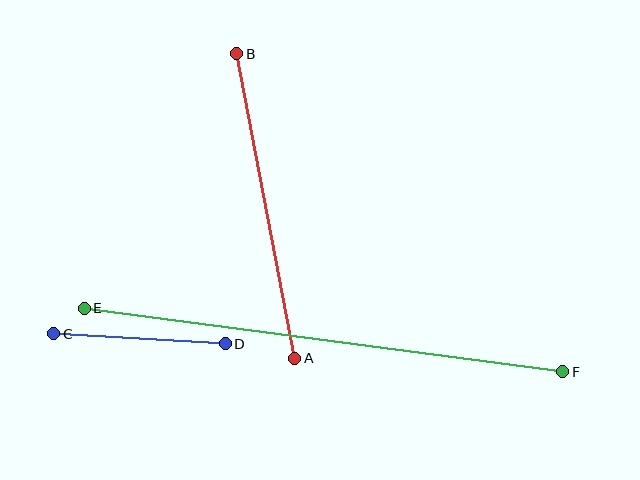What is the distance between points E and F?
The distance is approximately 483 pixels.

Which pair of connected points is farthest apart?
Points E and F are farthest apart.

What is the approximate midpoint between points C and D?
The midpoint is at approximately (140, 339) pixels.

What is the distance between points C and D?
The distance is approximately 172 pixels.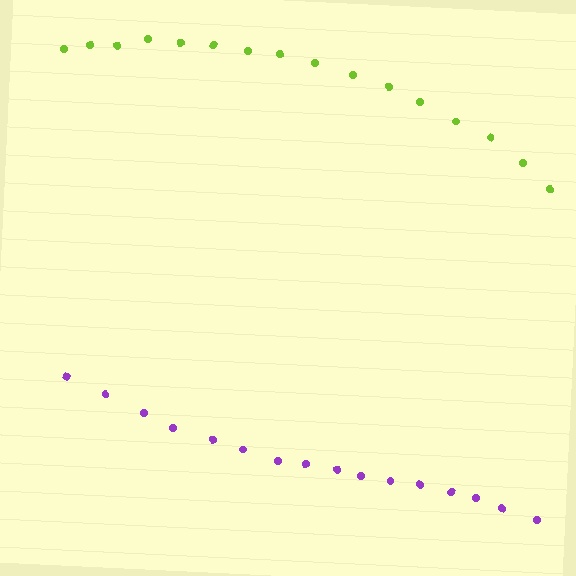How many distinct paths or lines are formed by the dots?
There are 2 distinct paths.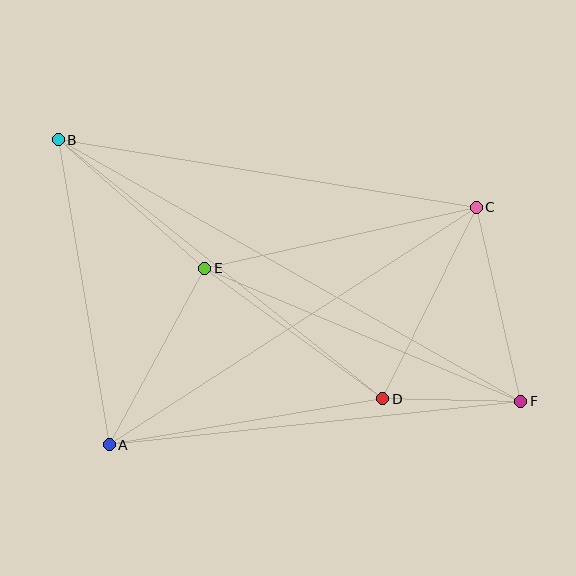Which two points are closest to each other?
Points D and F are closest to each other.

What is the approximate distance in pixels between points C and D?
The distance between C and D is approximately 213 pixels.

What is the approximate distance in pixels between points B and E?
The distance between B and E is approximately 195 pixels.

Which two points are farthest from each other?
Points B and F are farthest from each other.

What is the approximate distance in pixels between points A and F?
The distance between A and F is approximately 414 pixels.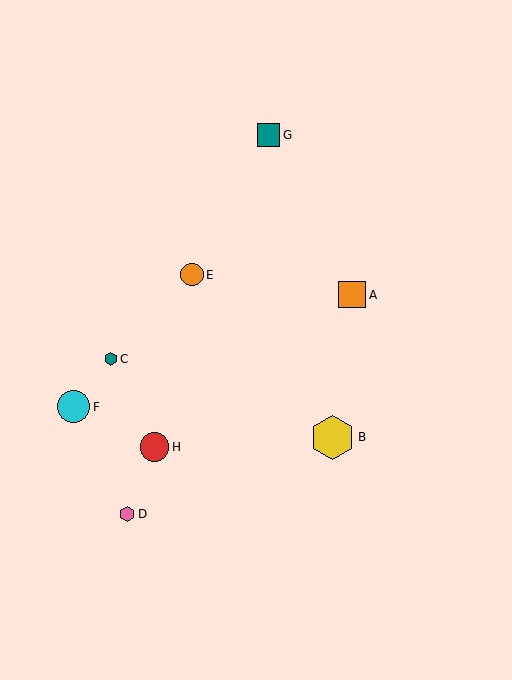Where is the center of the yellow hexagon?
The center of the yellow hexagon is at (333, 437).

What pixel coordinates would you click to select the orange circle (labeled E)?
Click at (192, 275) to select the orange circle E.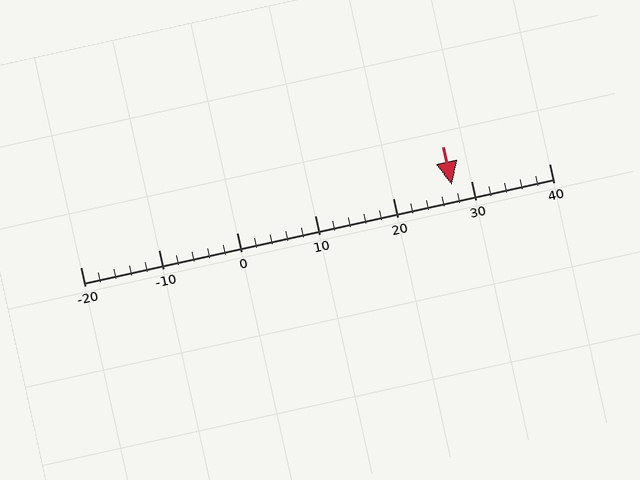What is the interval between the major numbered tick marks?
The major tick marks are spaced 10 units apart.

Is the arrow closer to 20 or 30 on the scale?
The arrow is closer to 30.